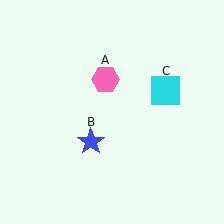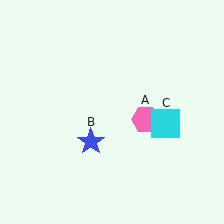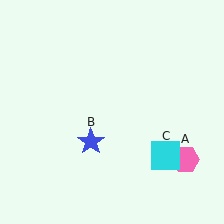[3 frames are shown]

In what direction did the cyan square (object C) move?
The cyan square (object C) moved down.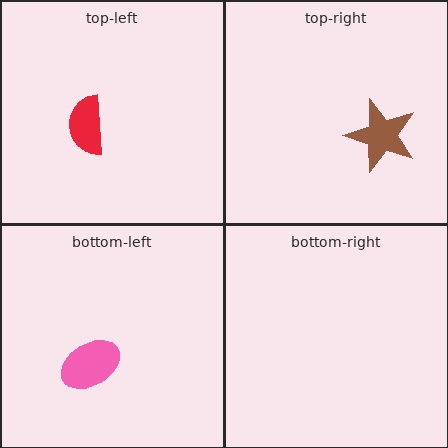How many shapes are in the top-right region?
1.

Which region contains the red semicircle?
The top-left region.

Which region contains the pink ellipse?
The bottom-left region.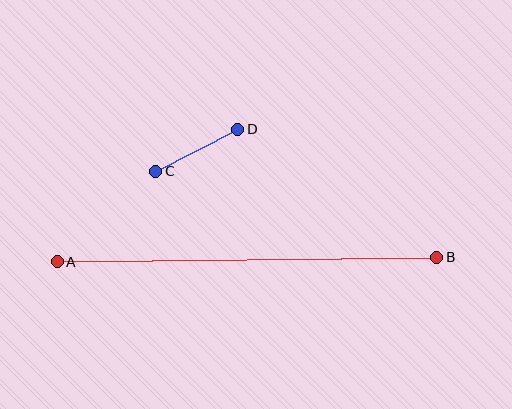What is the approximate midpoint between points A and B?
The midpoint is at approximately (247, 259) pixels.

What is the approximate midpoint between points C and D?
The midpoint is at approximately (197, 150) pixels.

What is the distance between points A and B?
The distance is approximately 380 pixels.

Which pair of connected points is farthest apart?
Points A and B are farthest apart.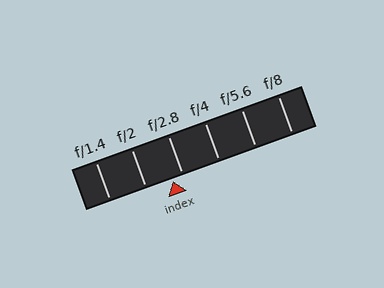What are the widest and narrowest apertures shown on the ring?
The widest aperture shown is f/1.4 and the narrowest is f/8.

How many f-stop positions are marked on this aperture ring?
There are 6 f-stop positions marked.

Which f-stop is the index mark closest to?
The index mark is closest to f/2.8.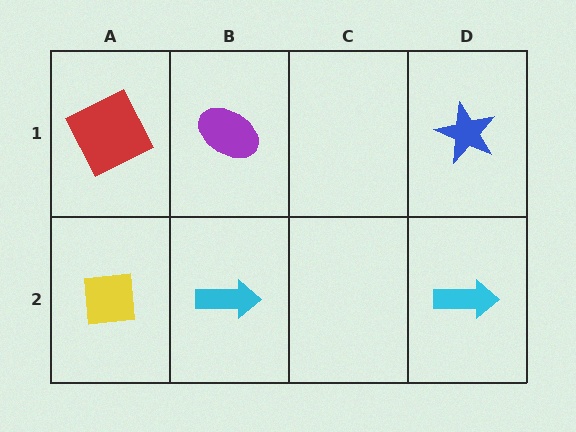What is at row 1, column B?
A purple ellipse.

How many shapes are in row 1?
3 shapes.